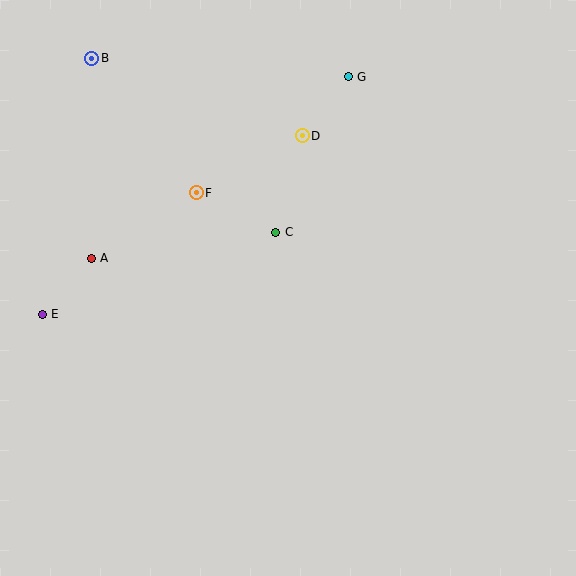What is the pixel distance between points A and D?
The distance between A and D is 244 pixels.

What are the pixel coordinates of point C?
Point C is at (275, 232).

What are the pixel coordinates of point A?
Point A is at (91, 258).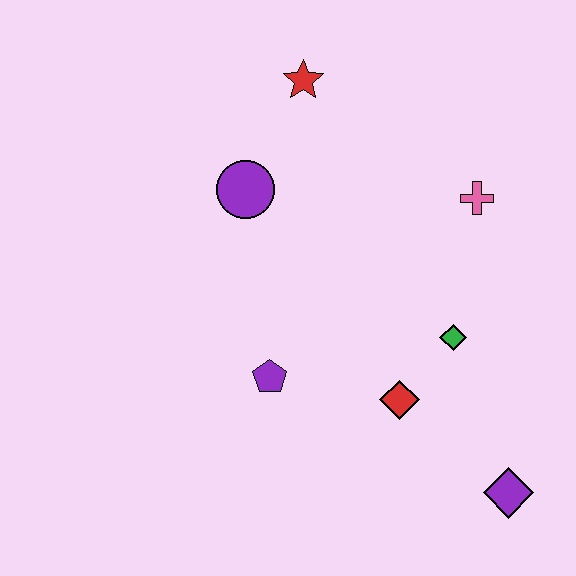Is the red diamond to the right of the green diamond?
No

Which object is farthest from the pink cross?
The purple diamond is farthest from the pink cross.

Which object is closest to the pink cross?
The green diamond is closest to the pink cross.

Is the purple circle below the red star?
Yes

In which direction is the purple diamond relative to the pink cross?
The purple diamond is below the pink cross.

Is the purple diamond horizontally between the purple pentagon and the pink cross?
No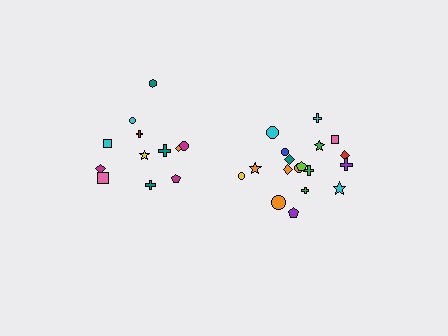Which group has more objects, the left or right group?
The right group.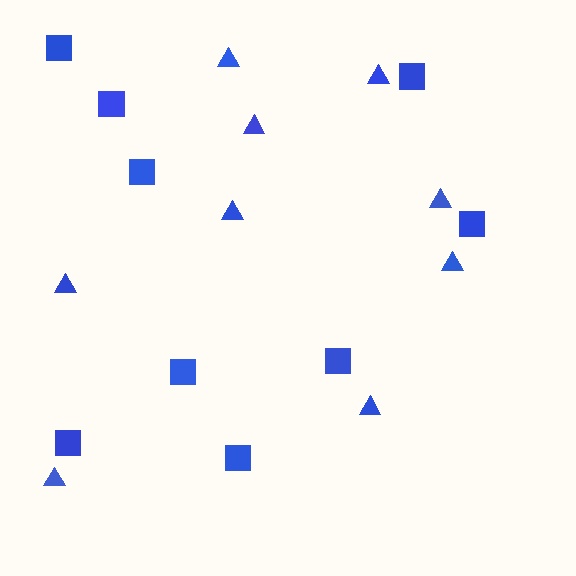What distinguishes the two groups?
There are 2 groups: one group of triangles (9) and one group of squares (9).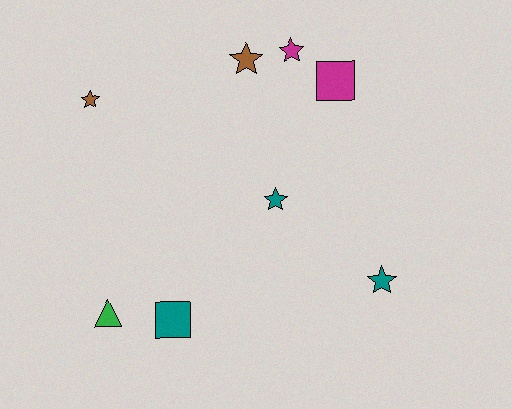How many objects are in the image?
There are 8 objects.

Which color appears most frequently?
Teal, with 3 objects.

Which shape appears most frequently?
Star, with 5 objects.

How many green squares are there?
There are no green squares.